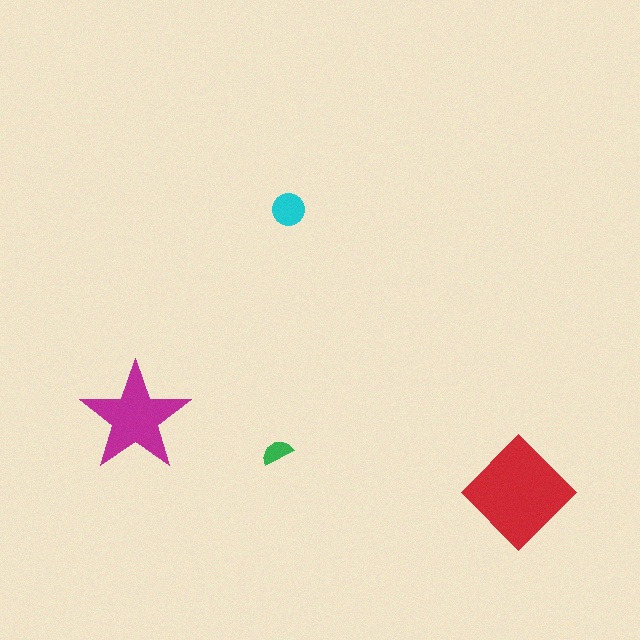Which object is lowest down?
The red diamond is bottommost.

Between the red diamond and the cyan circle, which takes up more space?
The red diamond.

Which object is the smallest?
The green semicircle.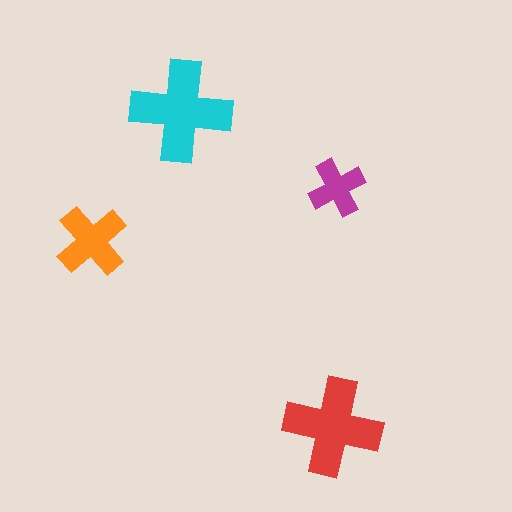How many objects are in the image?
There are 4 objects in the image.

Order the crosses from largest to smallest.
the cyan one, the red one, the orange one, the magenta one.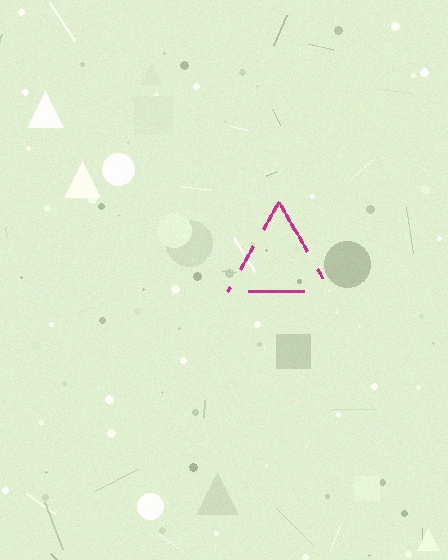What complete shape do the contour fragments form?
The contour fragments form a triangle.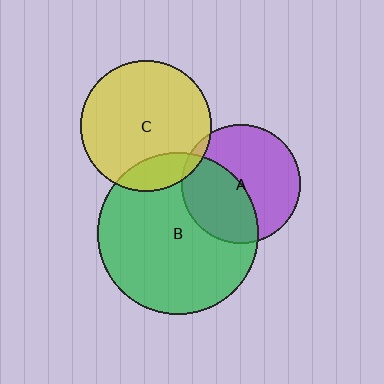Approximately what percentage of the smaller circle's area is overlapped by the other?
Approximately 45%.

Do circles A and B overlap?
Yes.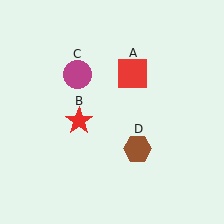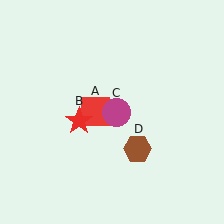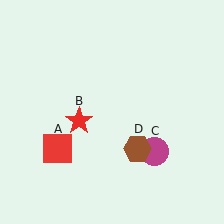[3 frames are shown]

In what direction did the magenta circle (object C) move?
The magenta circle (object C) moved down and to the right.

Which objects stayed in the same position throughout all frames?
Red star (object B) and brown hexagon (object D) remained stationary.